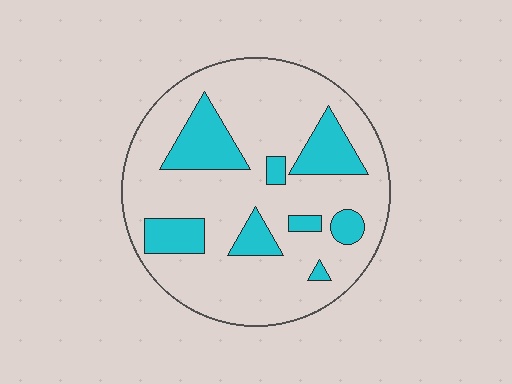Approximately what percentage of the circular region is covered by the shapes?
Approximately 20%.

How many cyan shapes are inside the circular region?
8.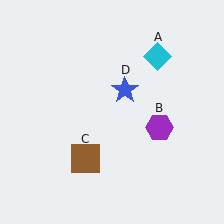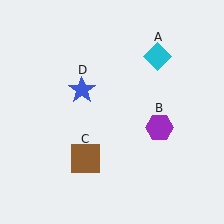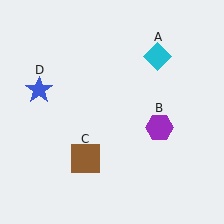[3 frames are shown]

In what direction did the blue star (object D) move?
The blue star (object D) moved left.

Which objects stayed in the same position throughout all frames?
Cyan diamond (object A) and purple hexagon (object B) and brown square (object C) remained stationary.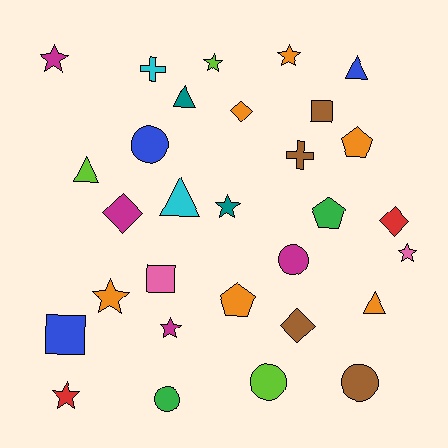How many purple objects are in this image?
There are no purple objects.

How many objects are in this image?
There are 30 objects.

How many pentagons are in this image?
There are 3 pentagons.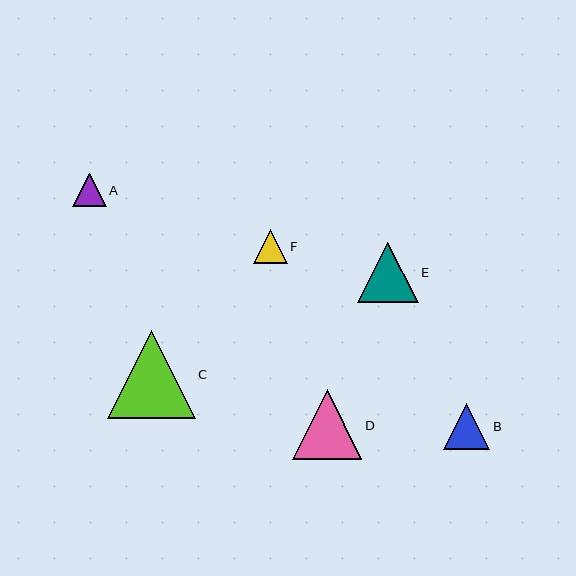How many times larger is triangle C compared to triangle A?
Triangle C is approximately 2.6 times the size of triangle A.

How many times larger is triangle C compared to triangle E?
Triangle C is approximately 1.5 times the size of triangle E.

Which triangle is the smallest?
Triangle A is the smallest with a size of approximately 34 pixels.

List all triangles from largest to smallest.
From largest to smallest: C, D, E, B, F, A.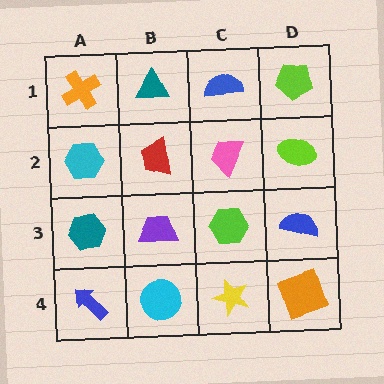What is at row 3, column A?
A teal hexagon.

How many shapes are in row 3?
4 shapes.